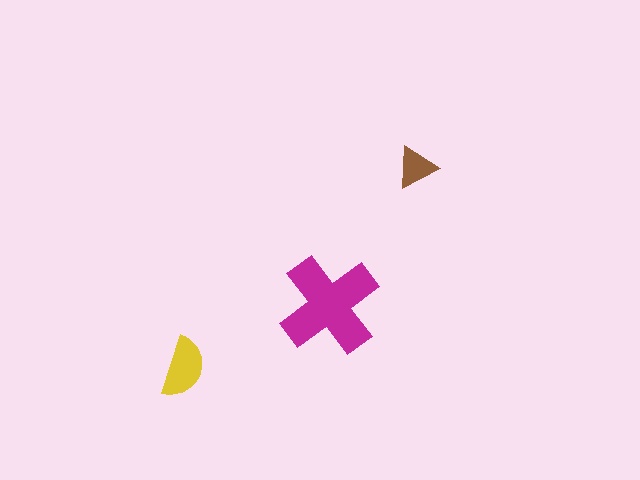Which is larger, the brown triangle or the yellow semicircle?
The yellow semicircle.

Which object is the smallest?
The brown triangle.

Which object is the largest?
The magenta cross.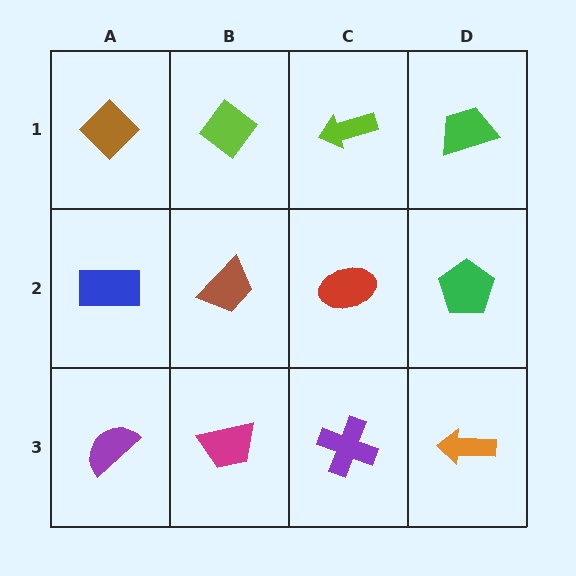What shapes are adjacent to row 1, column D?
A green pentagon (row 2, column D), a lime arrow (row 1, column C).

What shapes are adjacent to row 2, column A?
A brown diamond (row 1, column A), a purple semicircle (row 3, column A), a brown trapezoid (row 2, column B).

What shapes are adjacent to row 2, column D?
A green trapezoid (row 1, column D), an orange arrow (row 3, column D), a red ellipse (row 2, column C).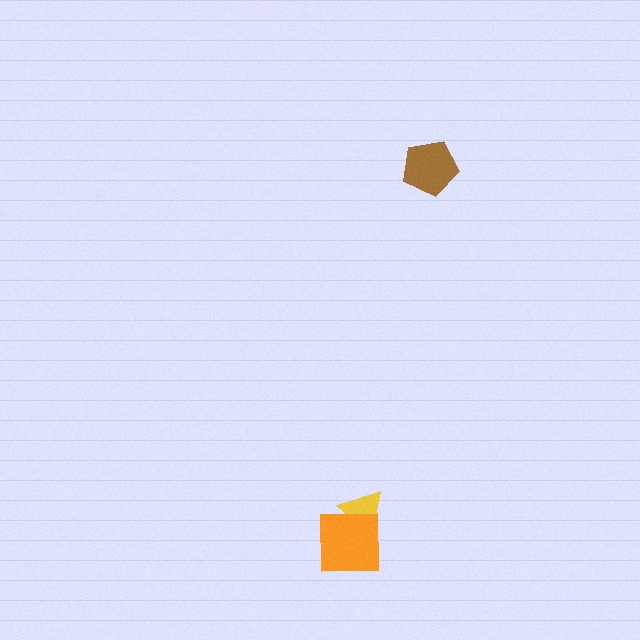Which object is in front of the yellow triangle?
The orange square is in front of the yellow triangle.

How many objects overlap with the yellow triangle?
1 object overlaps with the yellow triangle.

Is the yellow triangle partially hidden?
Yes, it is partially covered by another shape.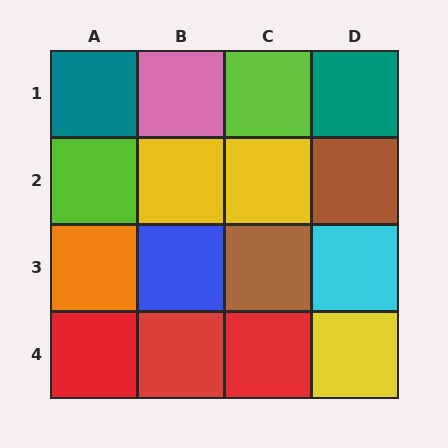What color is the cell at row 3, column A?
Orange.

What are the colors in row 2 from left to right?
Lime, yellow, yellow, brown.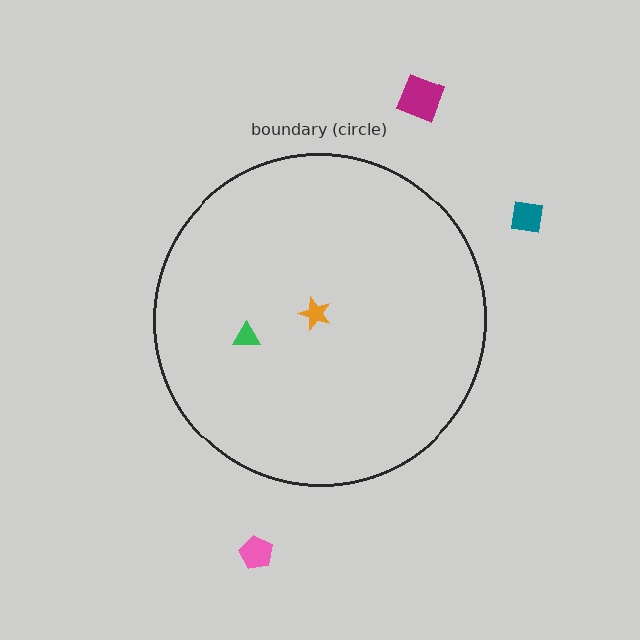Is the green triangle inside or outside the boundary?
Inside.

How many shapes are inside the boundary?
2 inside, 3 outside.